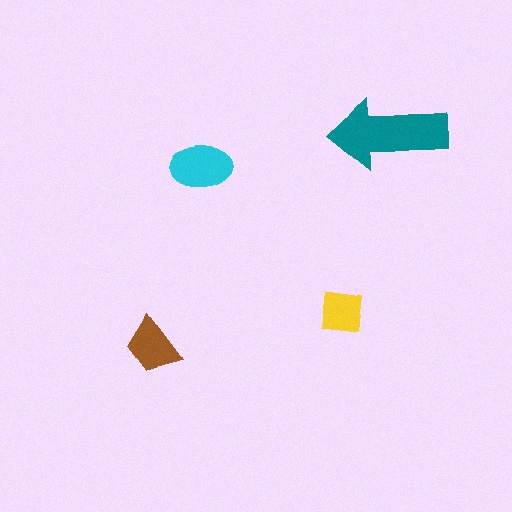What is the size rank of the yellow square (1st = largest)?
4th.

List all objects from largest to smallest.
The teal arrow, the cyan ellipse, the brown trapezoid, the yellow square.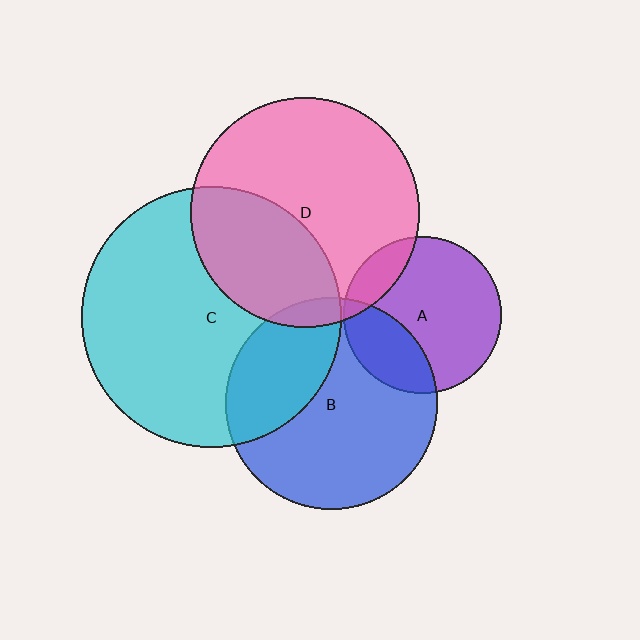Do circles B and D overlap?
Yes.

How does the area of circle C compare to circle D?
Approximately 1.3 times.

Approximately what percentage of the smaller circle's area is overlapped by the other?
Approximately 5%.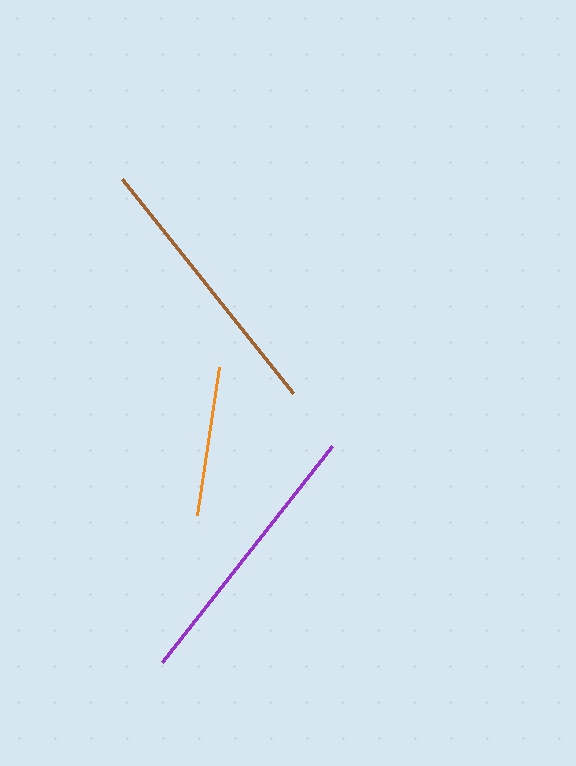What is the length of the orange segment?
The orange segment is approximately 150 pixels long.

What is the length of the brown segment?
The brown segment is approximately 273 pixels long.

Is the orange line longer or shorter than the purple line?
The purple line is longer than the orange line.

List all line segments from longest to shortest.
From longest to shortest: purple, brown, orange.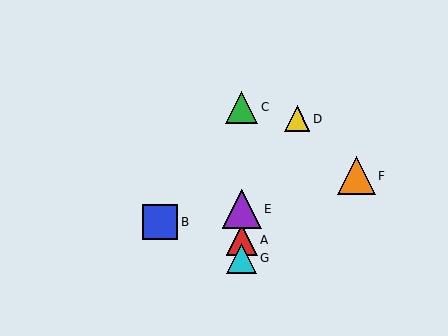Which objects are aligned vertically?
Objects A, C, E, G are aligned vertically.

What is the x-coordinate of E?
Object E is at x≈242.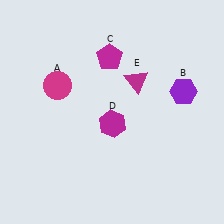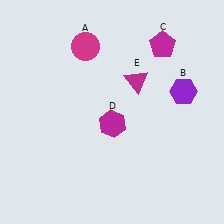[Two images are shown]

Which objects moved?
The objects that moved are: the magenta circle (A), the magenta pentagon (C).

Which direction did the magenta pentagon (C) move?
The magenta pentagon (C) moved right.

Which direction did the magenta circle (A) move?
The magenta circle (A) moved up.